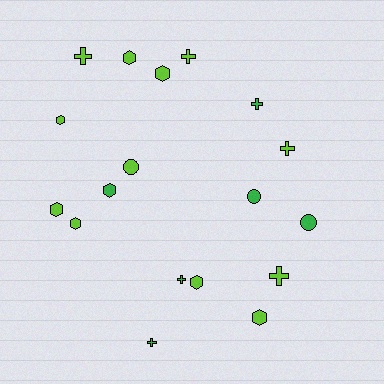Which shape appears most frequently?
Hexagon, with 8 objects.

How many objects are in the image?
There are 18 objects.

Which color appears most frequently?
Lime, with 12 objects.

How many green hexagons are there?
There is 1 green hexagon.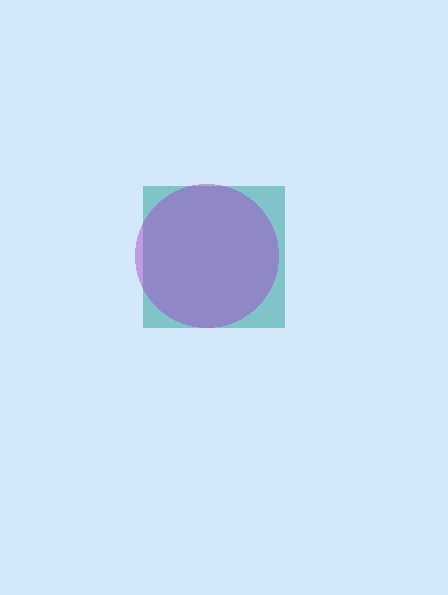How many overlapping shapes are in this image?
There are 2 overlapping shapes in the image.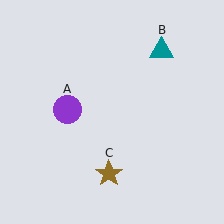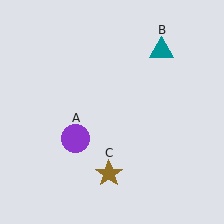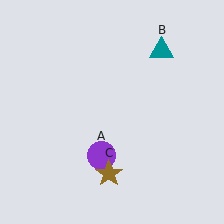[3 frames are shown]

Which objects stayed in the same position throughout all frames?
Teal triangle (object B) and brown star (object C) remained stationary.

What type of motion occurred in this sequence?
The purple circle (object A) rotated counterclockwise around the center of the scene.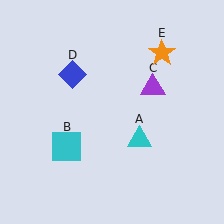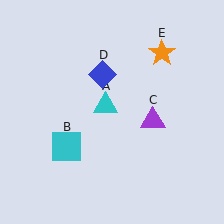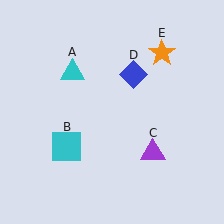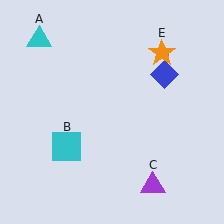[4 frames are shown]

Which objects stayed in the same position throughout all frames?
Cyan square (object B) and orange star (object E) remained stationary.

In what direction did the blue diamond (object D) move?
The blue diamond (object D) moved right.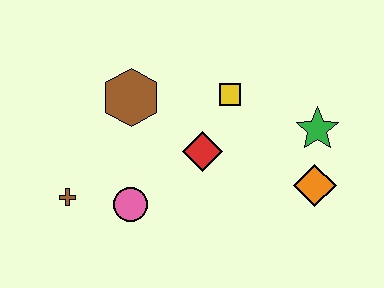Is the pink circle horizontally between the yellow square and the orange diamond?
No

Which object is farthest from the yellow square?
The brown cross is farthest from the yellow square.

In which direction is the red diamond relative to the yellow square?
The red diamond is below the yellow square.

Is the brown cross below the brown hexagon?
Yes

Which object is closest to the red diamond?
The yellow square is closest to the red diamond.